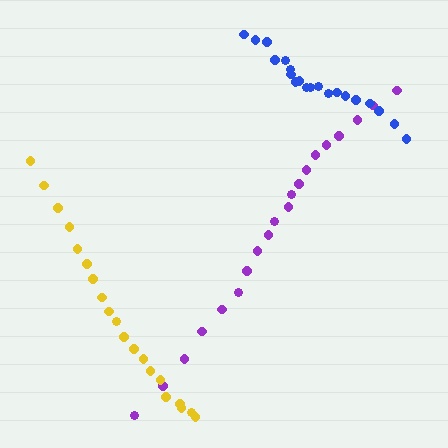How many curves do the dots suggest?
There are 3 distinct paths.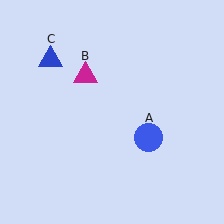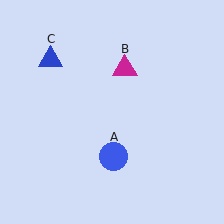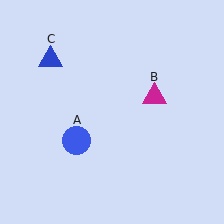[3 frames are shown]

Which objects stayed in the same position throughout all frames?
Blue triangle (object C) remained stationary.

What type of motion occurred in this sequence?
The blue circle (object A), magenta triangle (object B) rotated clockwise around the center of the scene.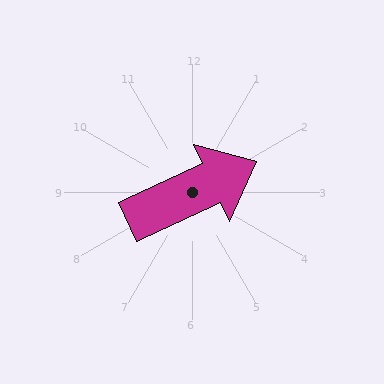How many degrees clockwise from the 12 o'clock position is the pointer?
Approximately 65 degrees.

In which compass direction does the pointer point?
Northeast.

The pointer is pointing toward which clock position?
Roughly 2 o'clock.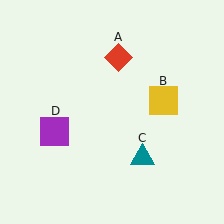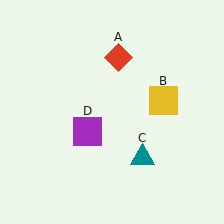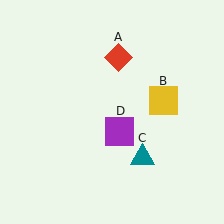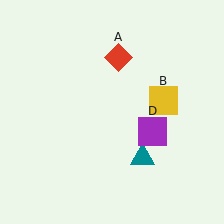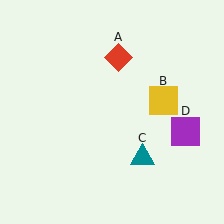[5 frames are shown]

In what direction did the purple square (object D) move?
The purple square (object D) moved right.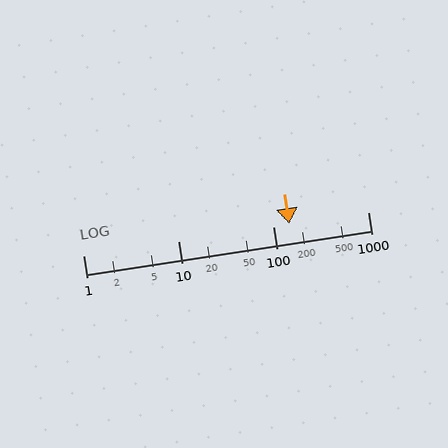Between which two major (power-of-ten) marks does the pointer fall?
The pointer is between 100 and 1000.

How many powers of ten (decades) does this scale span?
The scale spans 3 decades, from 1 to 1000.